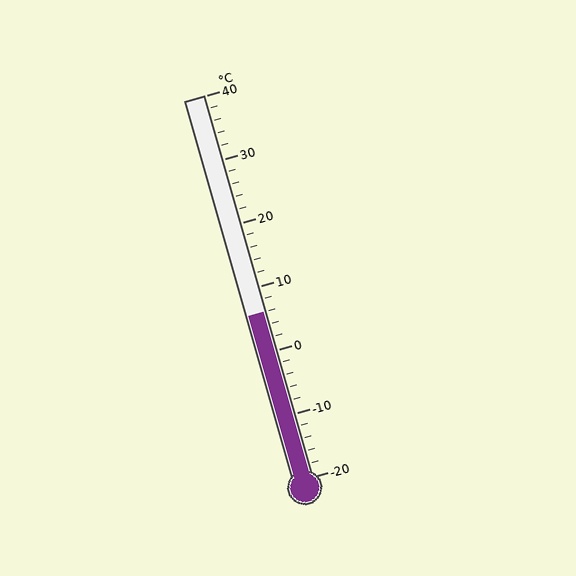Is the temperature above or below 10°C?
The temperature is below 10°C.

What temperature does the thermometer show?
The thermometer shows approximately 6°C.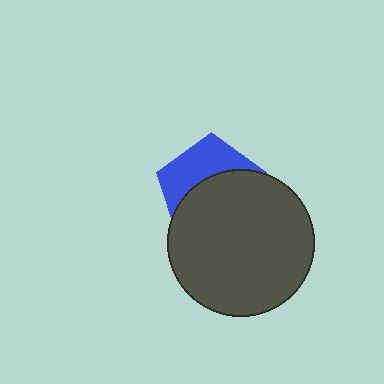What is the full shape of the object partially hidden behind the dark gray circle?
The partially hidden object is a blue pentagon.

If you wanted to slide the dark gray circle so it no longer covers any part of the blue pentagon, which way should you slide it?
Slide it down — that is the most direct way to separate the two shapes.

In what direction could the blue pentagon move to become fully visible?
The blue pentagon could move up. That would shift it out from behind the dark gray circle entirely.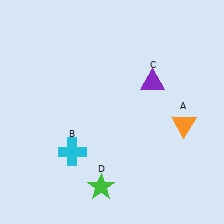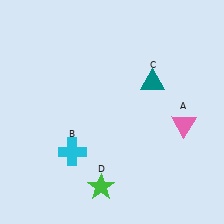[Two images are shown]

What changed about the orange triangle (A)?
In Image 1, A is orange. In Image 2, it changed to pink.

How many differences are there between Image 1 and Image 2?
There are 2 differences between the two images.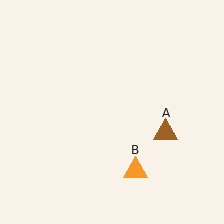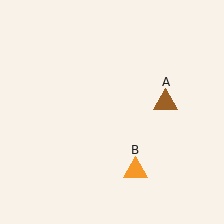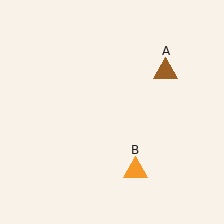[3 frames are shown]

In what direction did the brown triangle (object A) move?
The brown triangle (object A) moved up.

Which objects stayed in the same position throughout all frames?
Orange triangle (object B) remained stationary.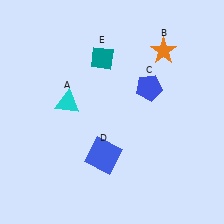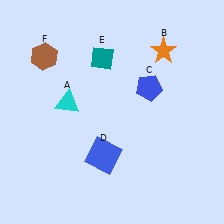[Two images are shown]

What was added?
A brown hexagon (F) was added in Image 2.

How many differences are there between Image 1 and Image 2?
There is 1 difference between the two images.